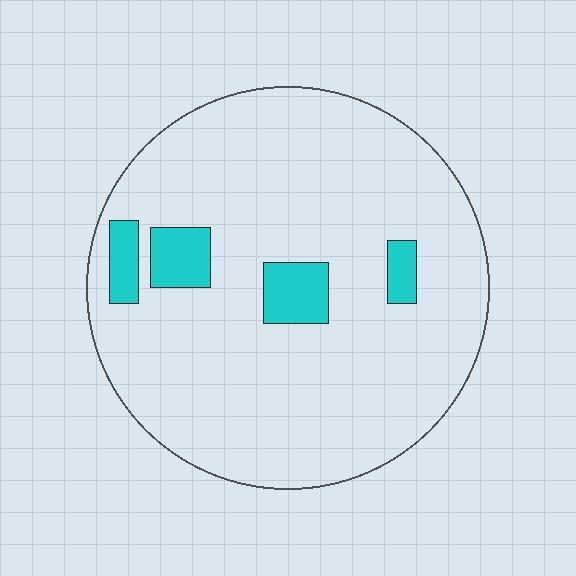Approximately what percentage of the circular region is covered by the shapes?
Approximately 10%.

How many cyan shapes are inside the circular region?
4.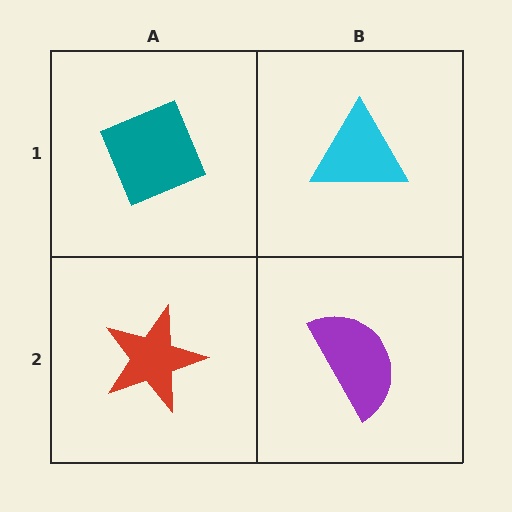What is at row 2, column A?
A red star.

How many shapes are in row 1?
2 shapes.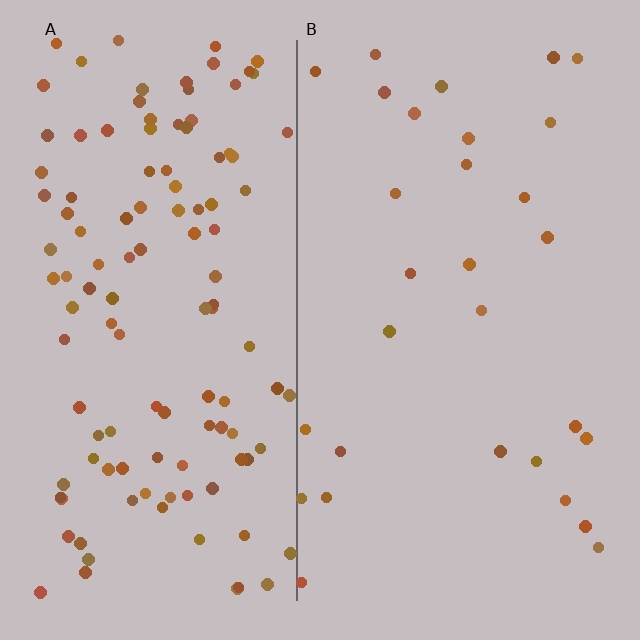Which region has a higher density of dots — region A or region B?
A (the left).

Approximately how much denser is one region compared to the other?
Approximately 4.1× — region A over region B.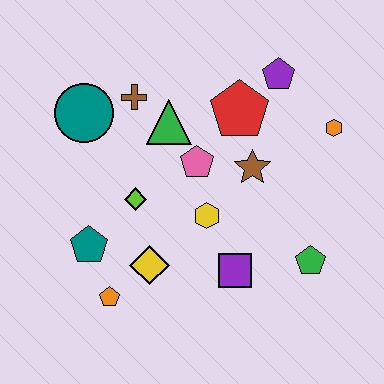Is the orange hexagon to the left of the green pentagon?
No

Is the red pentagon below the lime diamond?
No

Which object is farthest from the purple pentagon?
The orange pentagon is farthest from the purple pentagon.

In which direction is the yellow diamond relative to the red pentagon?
The yellow diamond is below the red pentagon.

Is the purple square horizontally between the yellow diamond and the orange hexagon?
Yes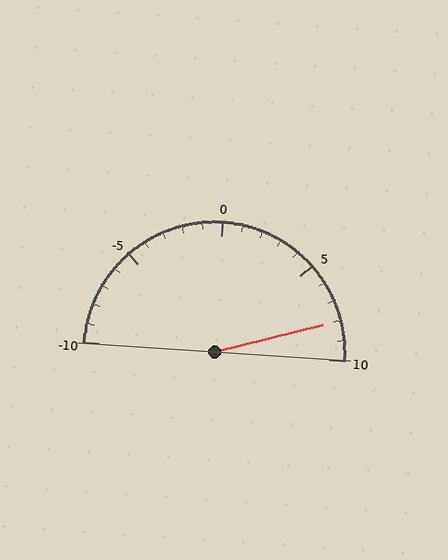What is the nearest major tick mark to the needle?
The nearest major tick mark is 10.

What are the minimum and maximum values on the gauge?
The gauge ranges from -10 to 10.